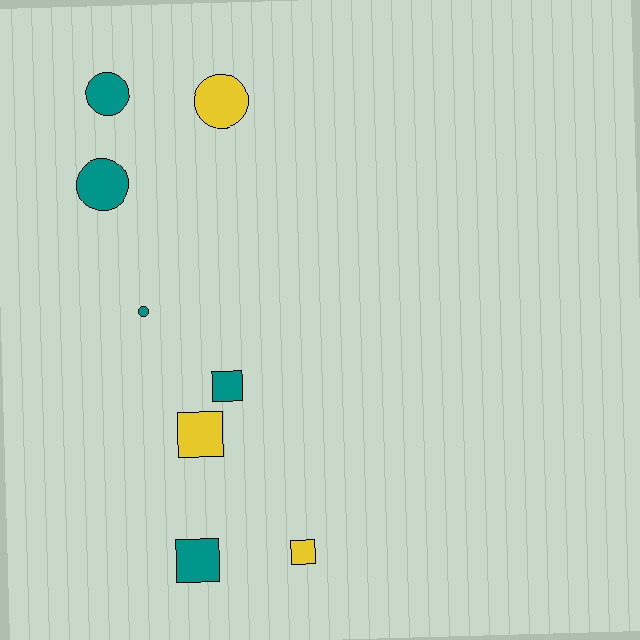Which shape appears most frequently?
Circle, with 4 objects.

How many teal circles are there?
There are 3 teal circles.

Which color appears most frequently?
Teal, with 5 objects.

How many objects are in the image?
There are 8 objects.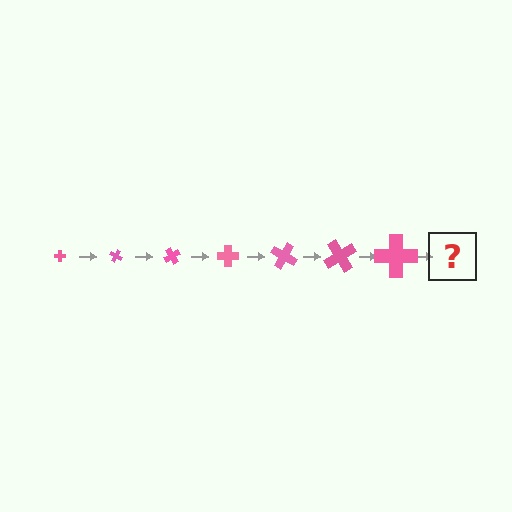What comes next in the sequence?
The next element should be a cross, larger than the previous one and rotated 210 degrees from the start.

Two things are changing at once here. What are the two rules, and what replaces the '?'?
The two rules are that the cross grows larger each step and it rotates 30 degrees each step. The '?' should be a cross, larger than the previous one and rotated 210 degrees from the start.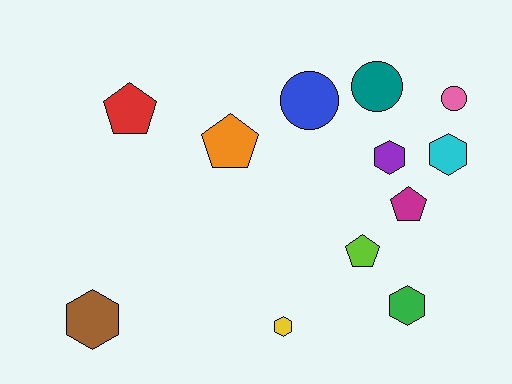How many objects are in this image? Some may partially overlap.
There are 12 objects.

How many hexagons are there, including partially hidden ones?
There are 5 hexagons.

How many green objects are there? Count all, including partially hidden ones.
There is 1 green object.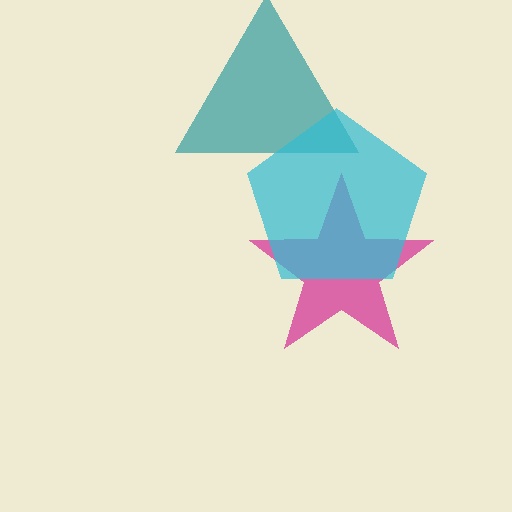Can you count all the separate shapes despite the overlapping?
Yes, there are 3 separate shapes.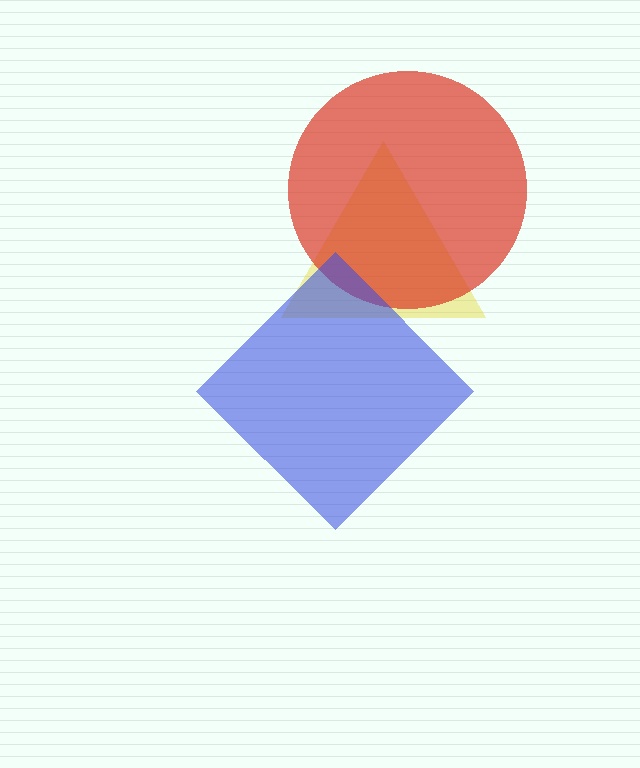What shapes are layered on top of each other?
The layered shapes are: a yellow triangle, a red circle, a blue diamond.